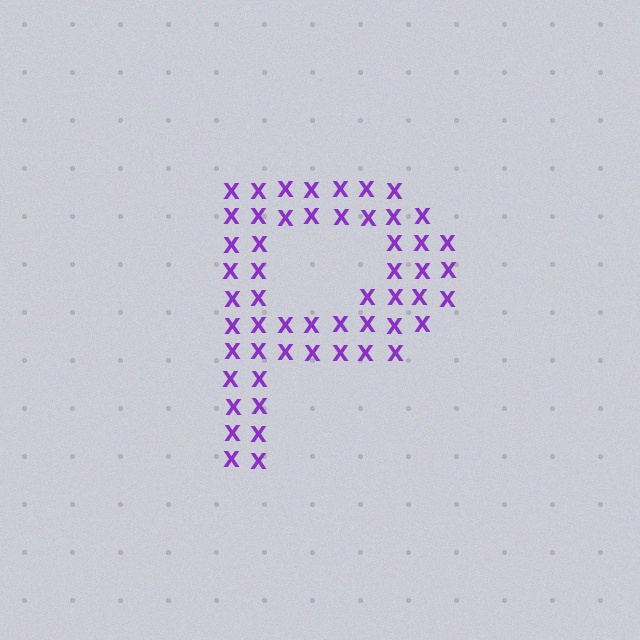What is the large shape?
The large shape is the letter P.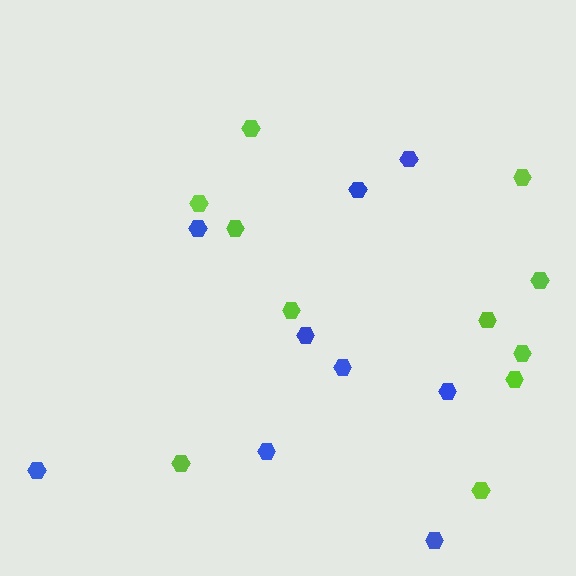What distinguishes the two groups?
There are 2 groups: one group of blue hexagons (9) and one group of lime hexagons (11).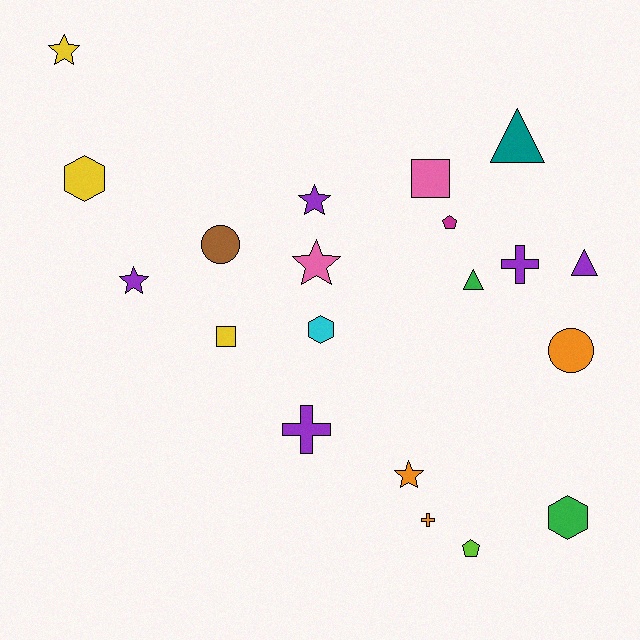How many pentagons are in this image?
There are 2 pentagons.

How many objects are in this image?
There are 20 objects.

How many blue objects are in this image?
There are no blue objects.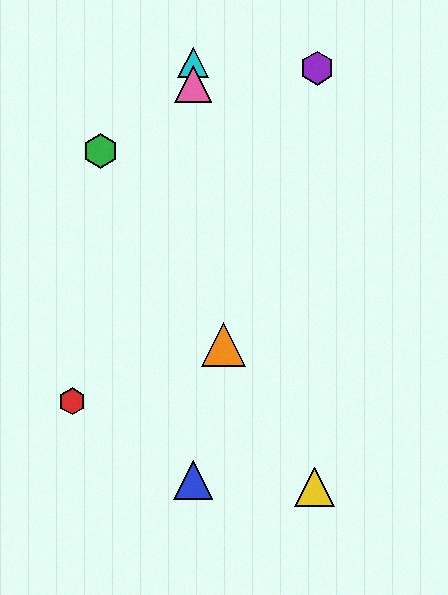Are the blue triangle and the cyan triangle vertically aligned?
Yes, both are at x≈193.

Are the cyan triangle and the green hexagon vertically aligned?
No, the cyan triangle is at x≈193 and the green hexagon is at x≈100.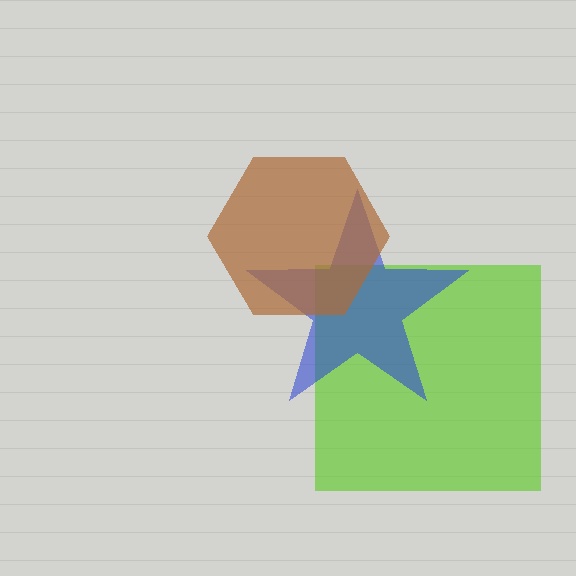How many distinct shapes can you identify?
There are 3 distinct shapes: a lime square, a blue star, a brown hexagon.